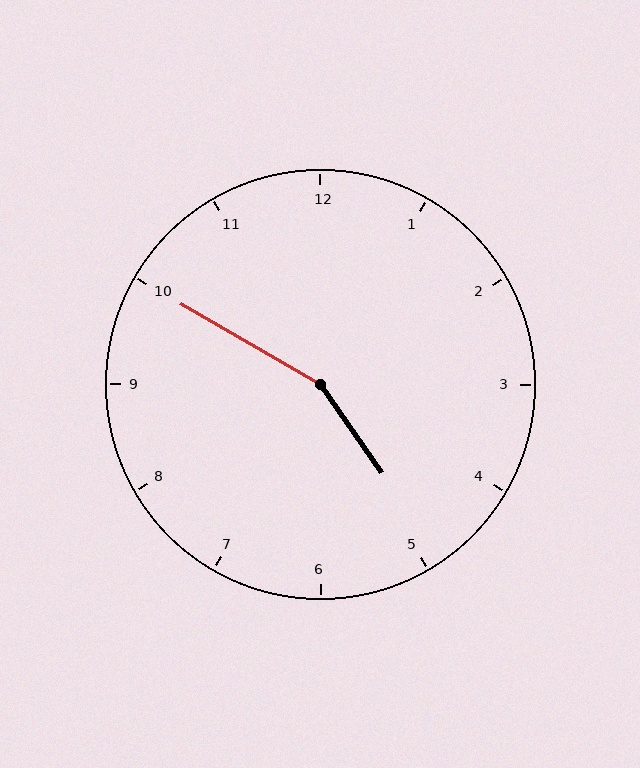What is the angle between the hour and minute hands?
Approximately 155 degrees.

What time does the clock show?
4:50.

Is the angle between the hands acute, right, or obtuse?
It is obtuse.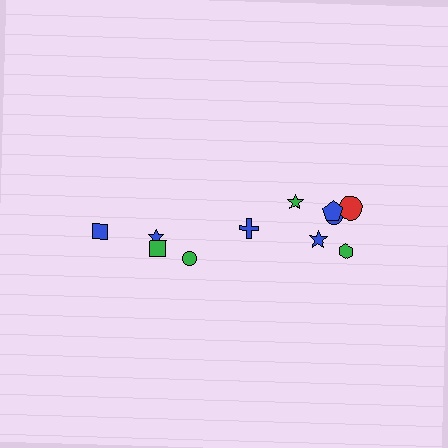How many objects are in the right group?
There are 7 objects.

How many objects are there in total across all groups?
There are 11 objects.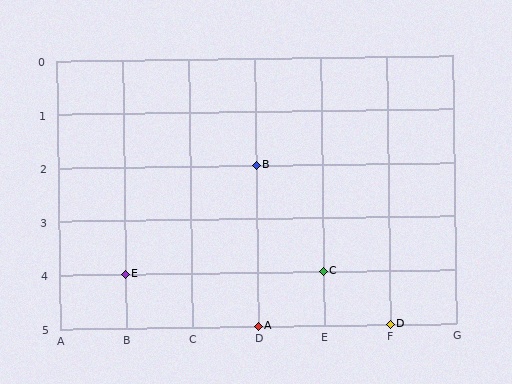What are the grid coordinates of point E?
Point E is at grid coordinates (B, 4).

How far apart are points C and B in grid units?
Points C and B are 1 column and 2 rows apart (about 2.2 grid units diagonally).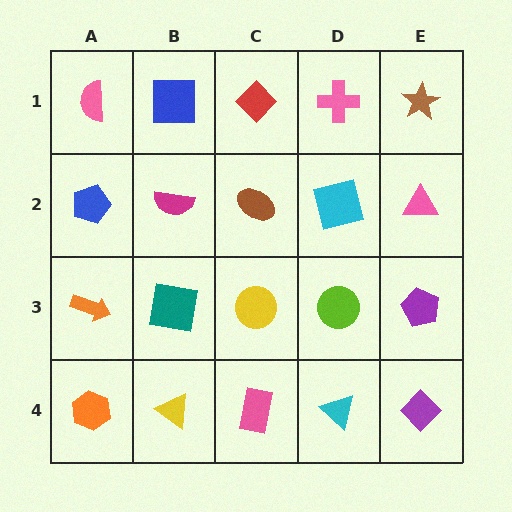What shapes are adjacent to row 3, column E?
A pink triangle (row 2, column E), a purple diamond (row 4, column E), a lime circle (row 3, column D).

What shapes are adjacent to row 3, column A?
A blue pentagon (row 2, column A), an orange hexagon (row 4, column A), a teal square (row 3, column B).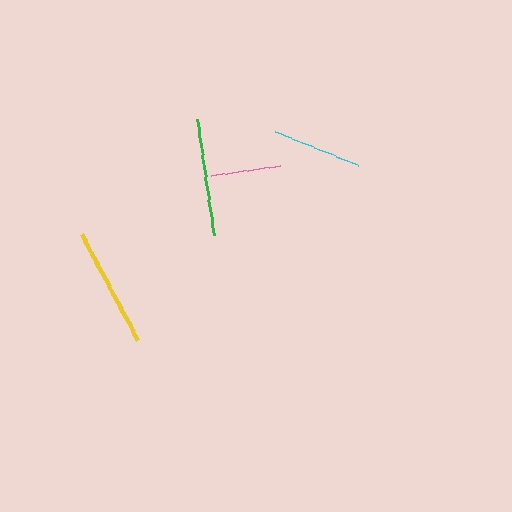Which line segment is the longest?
The yellow line is the longest at approximately 120 pixels.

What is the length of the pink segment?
The pink segment is approximately 71 pixels long.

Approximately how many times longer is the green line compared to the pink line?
The green line is approximately 1.7 times the length of the pink line.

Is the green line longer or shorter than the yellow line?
The yellow line is longer than the green line.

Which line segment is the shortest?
The pink line is the shortest at approximately 71 pixels.